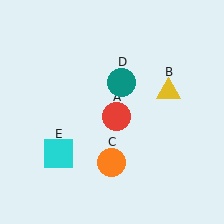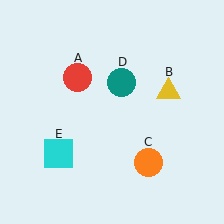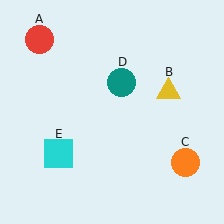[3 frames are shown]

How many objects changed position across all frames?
2 objects changed position: red circle (object A), orange circle (object C).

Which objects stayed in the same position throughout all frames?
Yellow triangle (object B) and teal circle (object D) and cyan square (object E) remained stationary.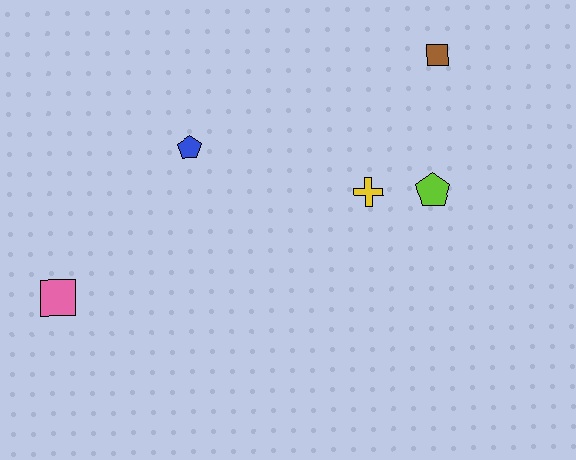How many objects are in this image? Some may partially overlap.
There are 5 objects.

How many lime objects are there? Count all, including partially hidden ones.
There is 1 lime object.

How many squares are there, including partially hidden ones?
There are 2 squares.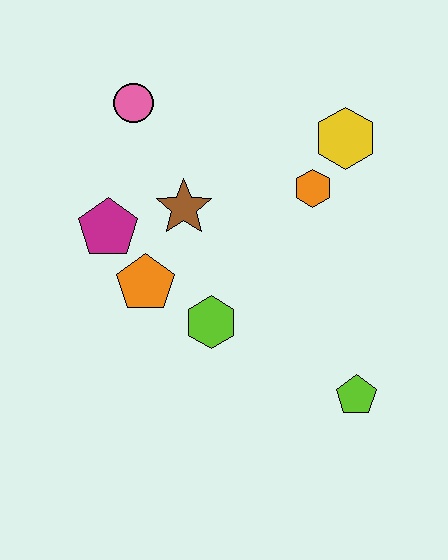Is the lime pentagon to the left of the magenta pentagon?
No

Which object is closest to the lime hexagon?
The orange pentagon is closest to the lime hexagon.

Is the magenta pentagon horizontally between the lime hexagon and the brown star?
No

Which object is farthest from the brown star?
The lime pentagon is farthest from the brown star.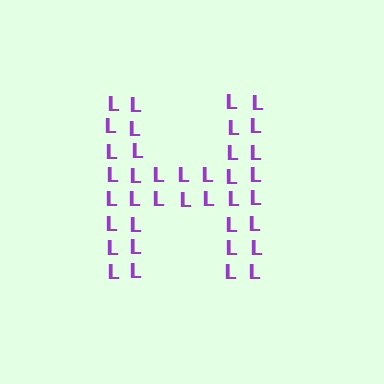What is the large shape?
The large shape is the letter H.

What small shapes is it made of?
It is made of small letter L's.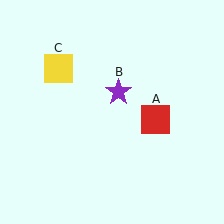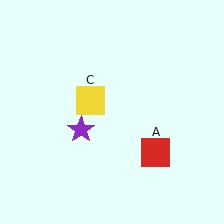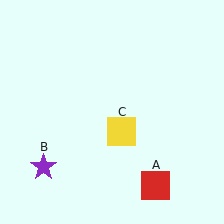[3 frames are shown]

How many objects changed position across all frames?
3 objects changed position: red square (object A), purple star (object B), yellow square (object C).